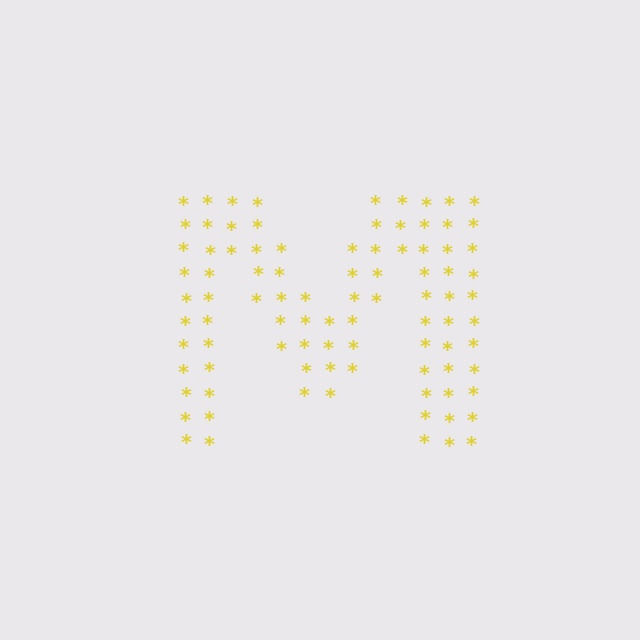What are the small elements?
The small elements are asterisks.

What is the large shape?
The large shape is the letter M.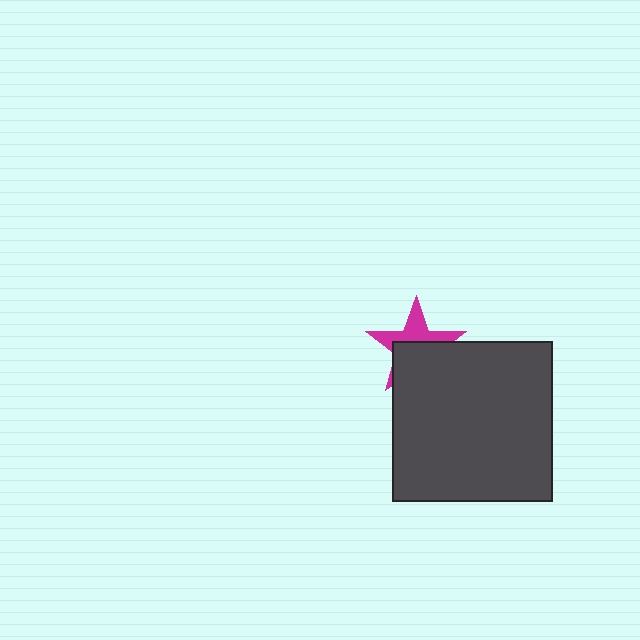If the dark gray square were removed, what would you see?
You would see the complete magenta star.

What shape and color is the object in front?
The object in front is a dark gray square.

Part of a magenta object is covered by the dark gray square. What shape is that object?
It is a star.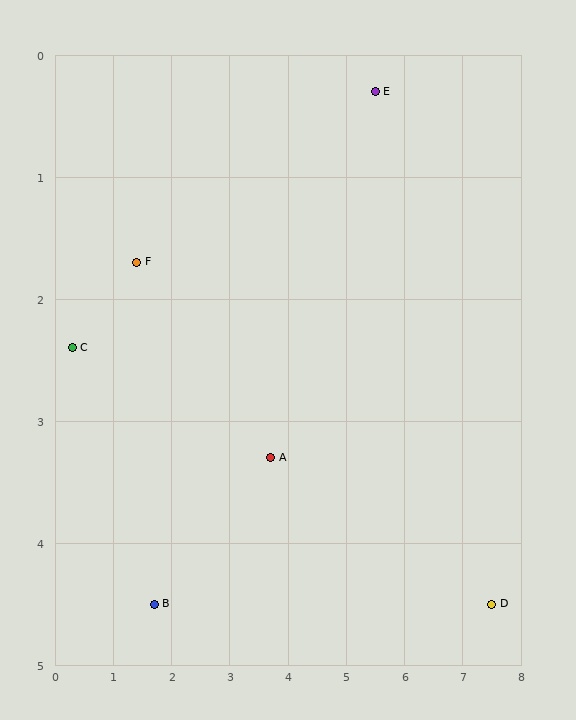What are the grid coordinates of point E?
Point E is at approximately (5.5, 0.3).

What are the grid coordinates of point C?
Point C is at approximately (0.3, 2.4).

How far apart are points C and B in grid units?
Points C and B are about 2.5 grid units apart.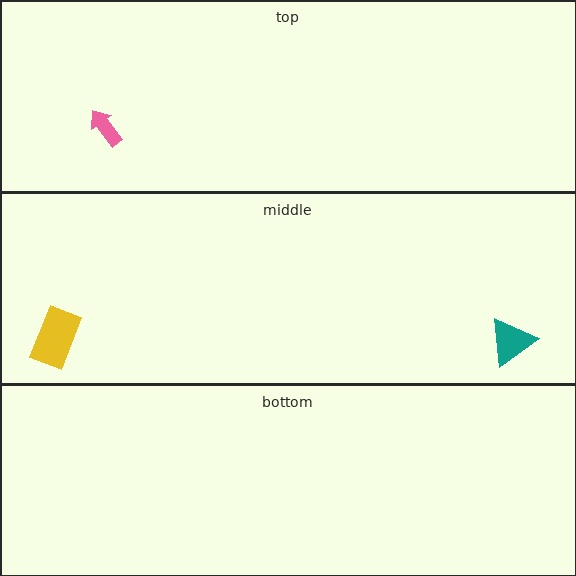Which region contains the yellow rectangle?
The middle region.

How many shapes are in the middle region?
2.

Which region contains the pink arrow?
The top region.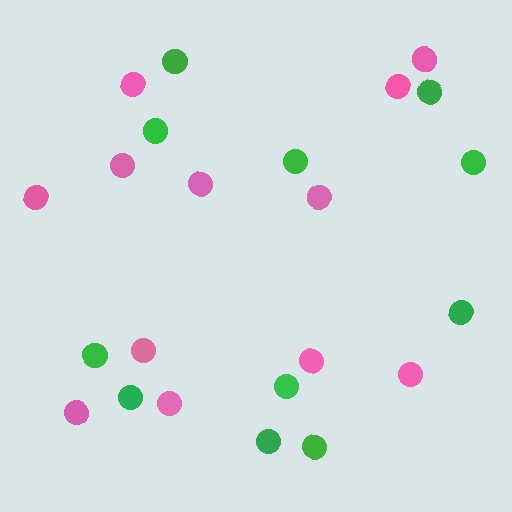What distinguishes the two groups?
There are 2 groups: one group of green circles (11) and one group of pink circles (12).